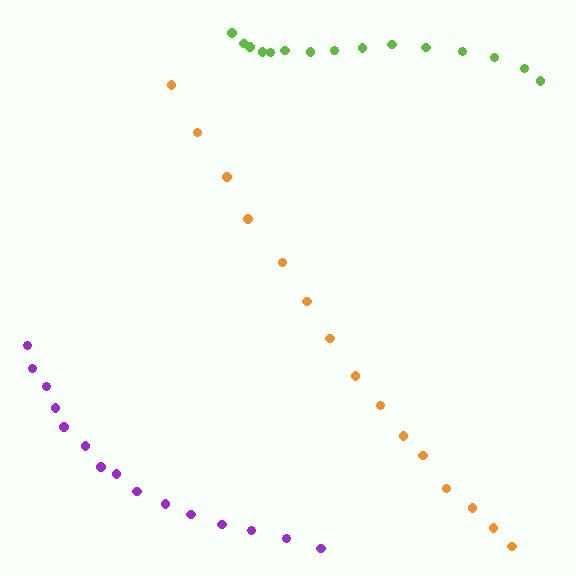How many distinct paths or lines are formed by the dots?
There are 3 distinct paths.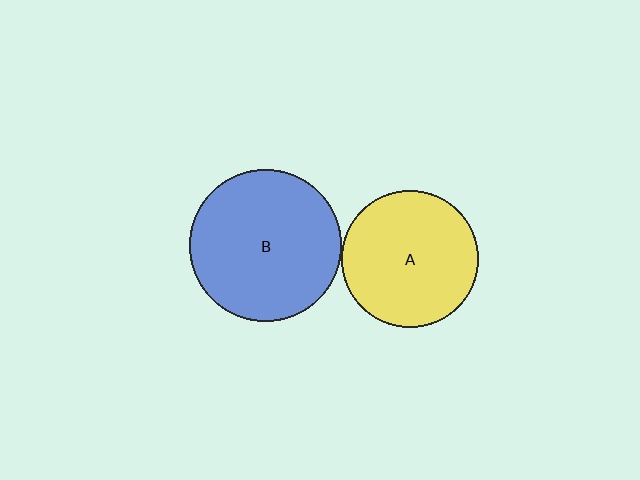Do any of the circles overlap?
No, none of the circles overlap.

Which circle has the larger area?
Circle B (blue).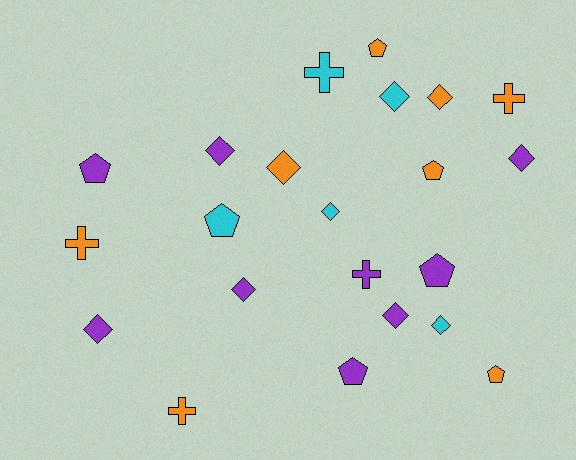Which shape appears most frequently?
Diamond, with 10 objects.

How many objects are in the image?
There are 22 objects.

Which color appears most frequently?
Purple, with 9 objects.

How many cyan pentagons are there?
There is 1 cyan pentagon.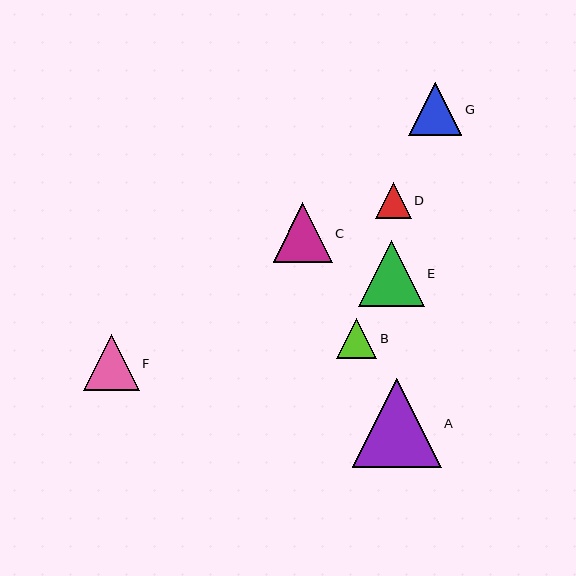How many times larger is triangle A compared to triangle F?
Triangle A is approximately 1.6 times the size of triangle F.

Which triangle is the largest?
Triangle A is the largest with a size of approximately 89 pixels.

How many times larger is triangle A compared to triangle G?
Triangle A is approximately 1.7 times the size of triangle G.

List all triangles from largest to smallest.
From largest to smallest: A, E, C, F, G, B, D.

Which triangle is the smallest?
Triangle D is the smallest with a size of approximately 36 pixels.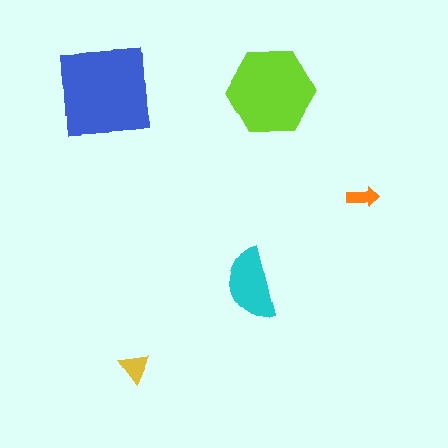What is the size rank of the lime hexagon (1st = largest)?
2nd.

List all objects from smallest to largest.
The orange arrow, the yellow triangle, the cyan semicircle, the lime hexagon, the blue square.